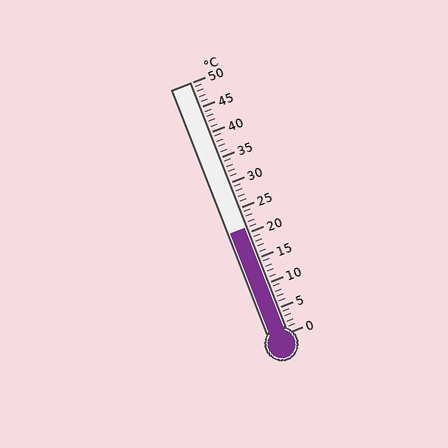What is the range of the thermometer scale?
The thermometer scale ranges from 0°C to 50°C.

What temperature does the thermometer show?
The thermometer shows approximately 21°C.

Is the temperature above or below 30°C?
The temperature is below 30°C.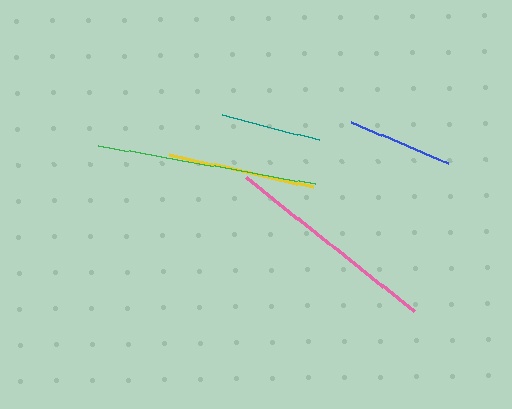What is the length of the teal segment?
The teal segment is approximately 101 pixels long.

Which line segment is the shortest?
The teal line is the shortest at approximately 101 pixels.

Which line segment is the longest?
The green line is the longest at approximately 220 pixels.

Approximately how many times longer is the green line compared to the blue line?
The green line is approximately 2.1 times the length of the blue line.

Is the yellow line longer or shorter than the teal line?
The yellow line is longer than the teal line.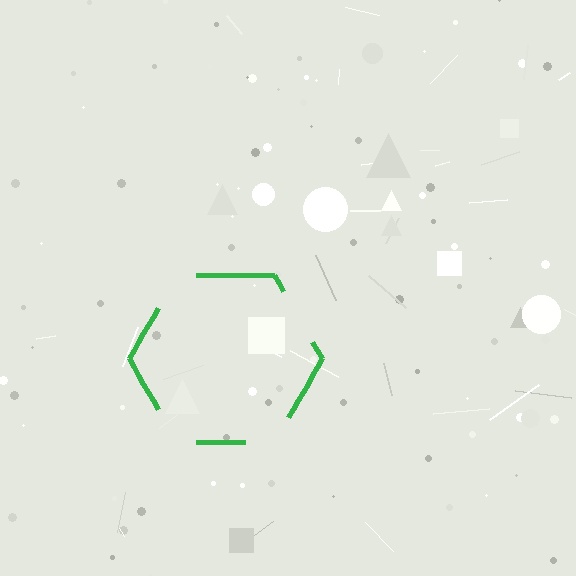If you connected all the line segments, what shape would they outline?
They would outline a hexagon.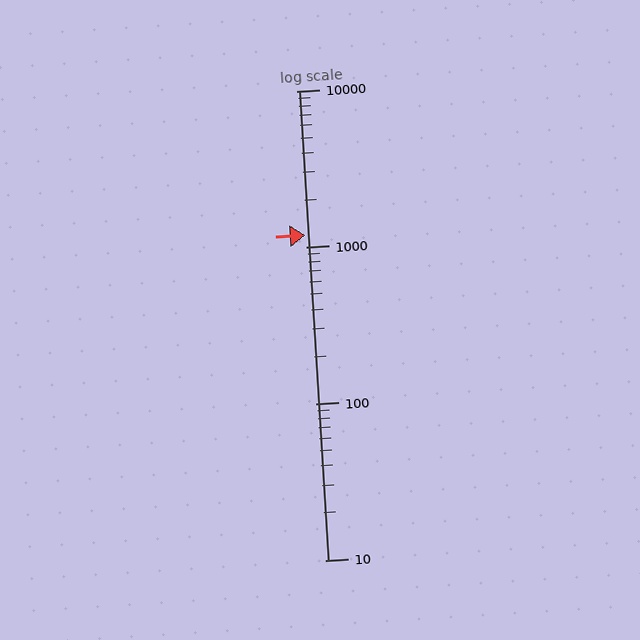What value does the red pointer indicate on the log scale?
The pointer indicates approximately 1200.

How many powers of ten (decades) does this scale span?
The scale spans 3 decades, from 10 to 10000.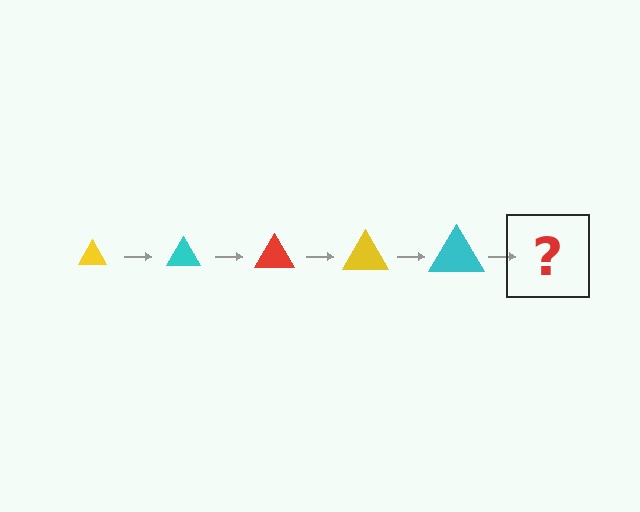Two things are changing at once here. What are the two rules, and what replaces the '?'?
The two rules are that the triangle grows larger each step and the color cycles through yellow, cyan, and red. The '?' should be a red triangle, larger than the previous one.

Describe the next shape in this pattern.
It should be a red triangle, larger than the previous one.